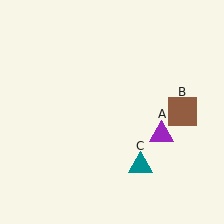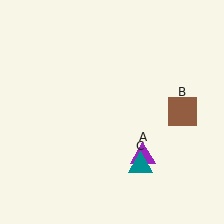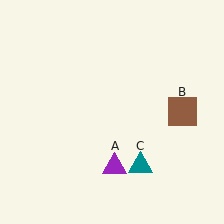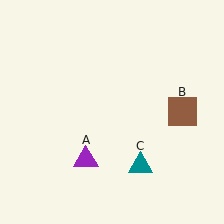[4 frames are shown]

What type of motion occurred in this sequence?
The purple triangle (object A) rotated clockwise around the center of the scene.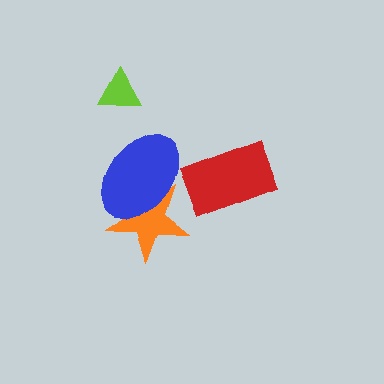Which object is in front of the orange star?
The blue ellipse is in front of the orange star.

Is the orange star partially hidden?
Yes, it is partially covered by another shape.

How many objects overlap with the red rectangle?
0 objects overlap with the red rectangle.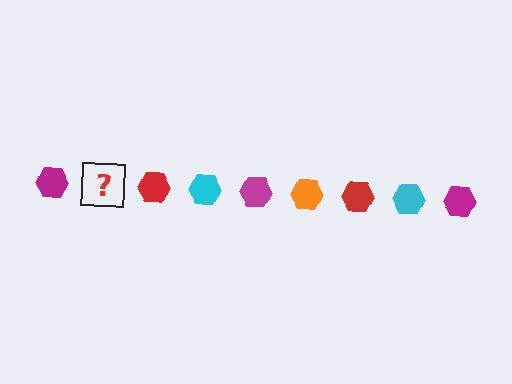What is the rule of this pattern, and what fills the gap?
The rule is that the pattern cycles through magenta, orange, red, cyan hexagons. The gap should be filled with an orange hexagon.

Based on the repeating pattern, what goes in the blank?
The blank should be an orange hexagon.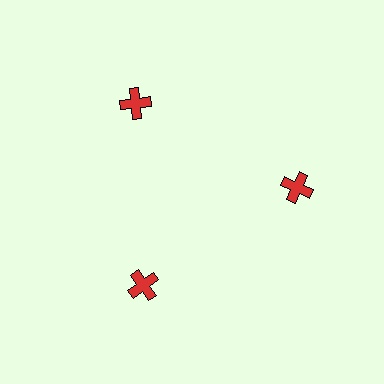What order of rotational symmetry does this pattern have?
This pattern has 3-fold rotational symmetry.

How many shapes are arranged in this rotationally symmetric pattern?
There are 3 shapes, arranged in 3 groups of 1.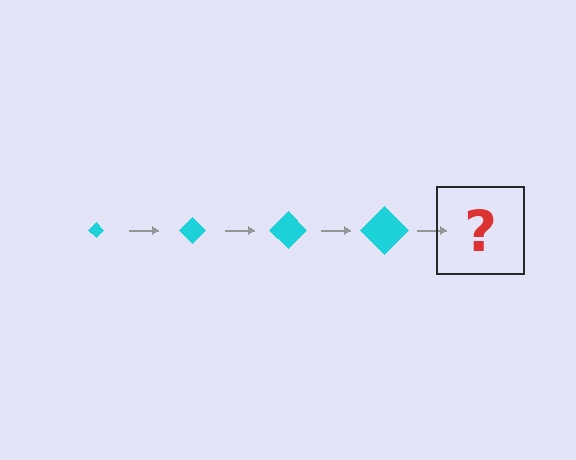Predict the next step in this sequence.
The next step is a cyan diamond, larger than the previous one.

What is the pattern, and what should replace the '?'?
The pattern is that the diamond gets progressively larger each step. The '?' should be a cyan diamond, larger than the previous one.